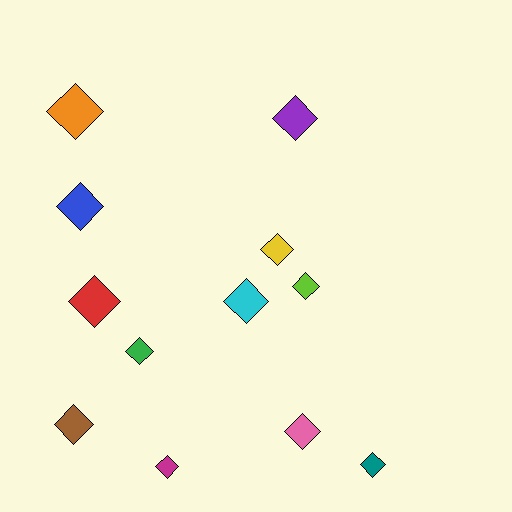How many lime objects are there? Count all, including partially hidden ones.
There is 1 lime object.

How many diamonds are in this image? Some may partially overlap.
There are 12 diamonds.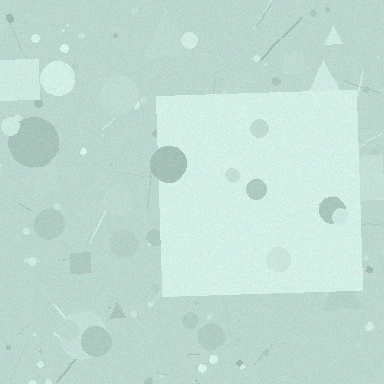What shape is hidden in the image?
A square is hidden in the image.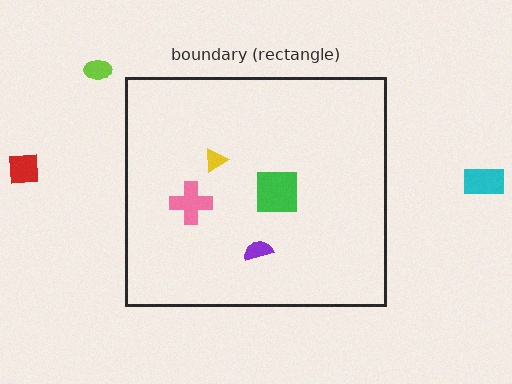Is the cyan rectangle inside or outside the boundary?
Outside.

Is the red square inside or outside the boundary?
Outside.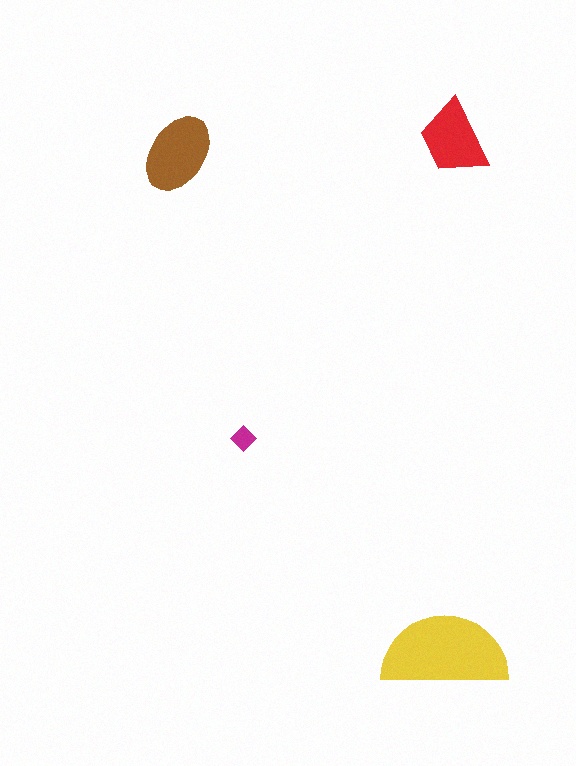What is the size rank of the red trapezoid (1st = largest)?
3rd.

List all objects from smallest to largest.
The magenta diamond, the red trapezoid, the brown ellipse, the yellow semicircle.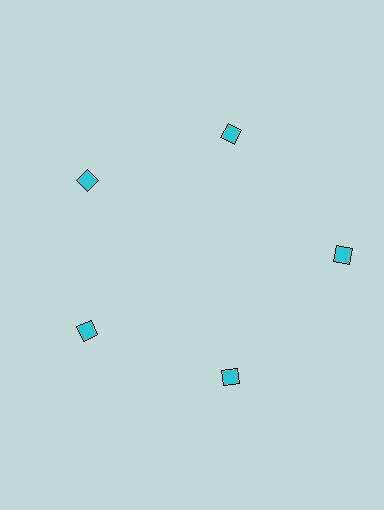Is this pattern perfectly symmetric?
No. The 5 cyan diamonds are arranged in a ring, but one element near the 3 o'clock position is pushed outward from the center, breaking the 5-fold rotational symmetry.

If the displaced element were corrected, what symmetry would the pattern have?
It would have 5-fold rotational symmetry — the pattern would map onto itself every 72 degrees.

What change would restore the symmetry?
The symmetry would be restored by moving it inward, back onto the ring so that all 5 diamonds sit at equal angles and equal distance from the center.